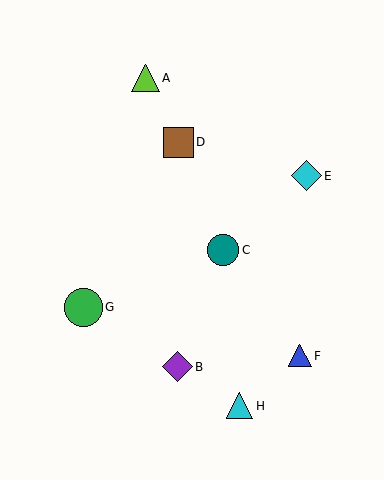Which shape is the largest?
The green circle (labeled G) is the largest.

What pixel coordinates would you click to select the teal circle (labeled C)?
Click at (223, 250) to select the teal circle C.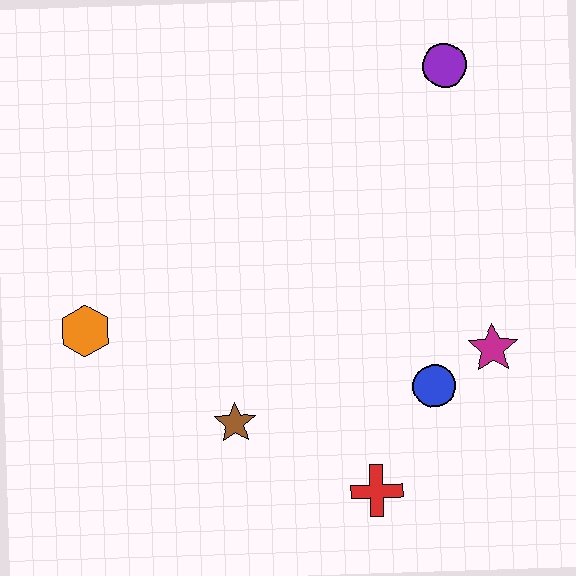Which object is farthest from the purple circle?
The orange hexagon is farthest from the purple circle.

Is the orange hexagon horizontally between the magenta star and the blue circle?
No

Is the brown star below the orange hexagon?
Yes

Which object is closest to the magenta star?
The blue circle is closest to the magenta star.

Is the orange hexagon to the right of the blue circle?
No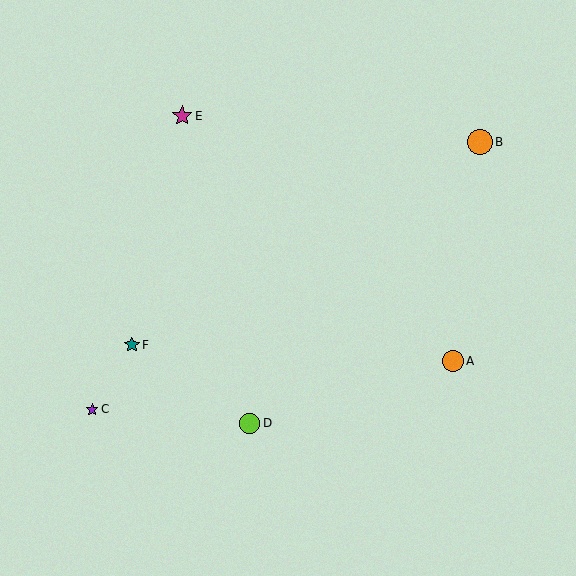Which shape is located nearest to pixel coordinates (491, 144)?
The orange circle (labeled B) at (480, 142) is nearest to that location.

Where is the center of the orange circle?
The center of the orange circle is at (453, 361).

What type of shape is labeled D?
Shape D is a lime circle.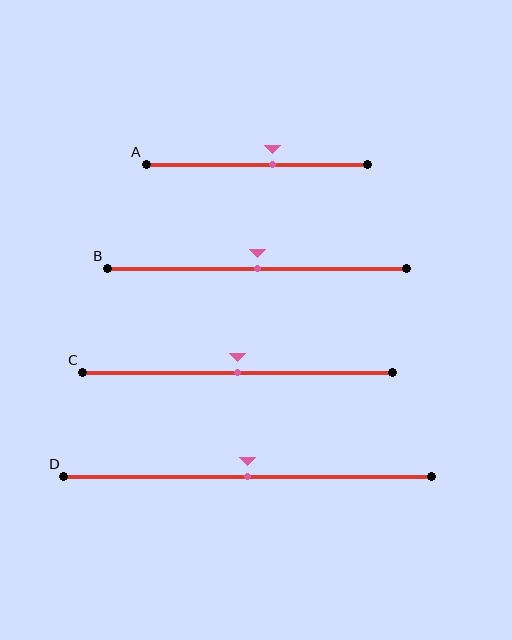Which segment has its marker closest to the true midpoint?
Segment B has its marker closest to the true midpoint.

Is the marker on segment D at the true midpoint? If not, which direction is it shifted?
Yes, the marker on segment D is at the true midpoint.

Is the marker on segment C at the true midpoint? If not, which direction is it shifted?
Yes, the marker on segment C is at the true midpoint.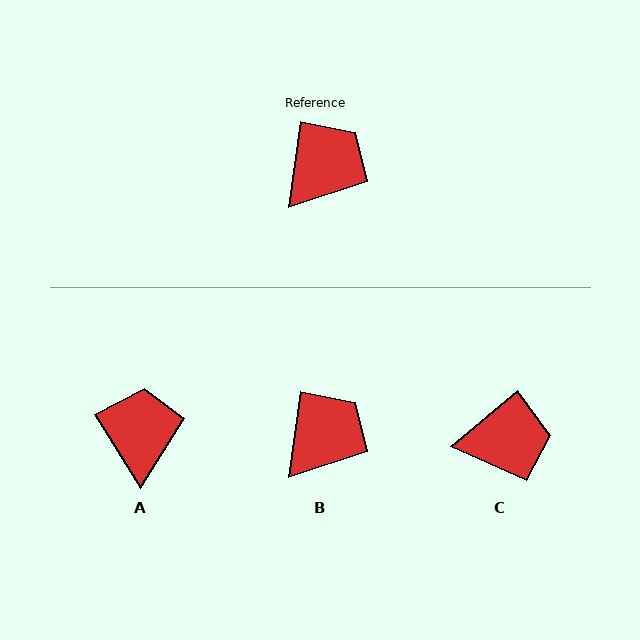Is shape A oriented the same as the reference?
No, it is off by about 39 degrees.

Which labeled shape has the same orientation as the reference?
B.